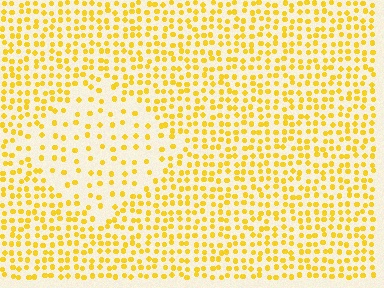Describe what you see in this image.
The image contains small yellow elements arranged at two different densities. A diamond-shaped region is visible where the elements are less densely packed than the surrounding area.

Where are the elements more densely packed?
The elements are more densely packed outside the diamond boundary.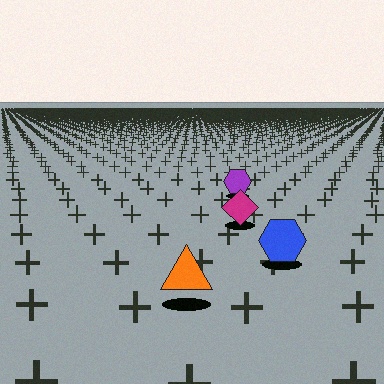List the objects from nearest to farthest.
From nearest to farthest: the orange triangle, the blue hexagon, the magenta diamond, the purple hexagon.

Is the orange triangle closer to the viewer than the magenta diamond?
Yes. The orange triangle is closer — you can tell from the texture gradient: the ground texture is coarser near it.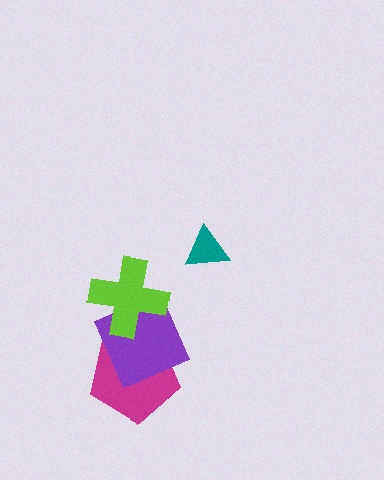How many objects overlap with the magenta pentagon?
1 object overlaps with the magenta pentagon.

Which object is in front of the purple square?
The lime cross is in front of the purple square.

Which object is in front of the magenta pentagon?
The purple square is in front of the magenta pentagon.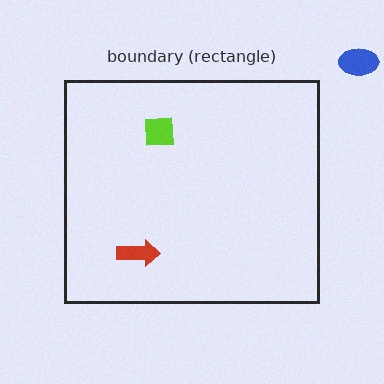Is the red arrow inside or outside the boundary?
Inside.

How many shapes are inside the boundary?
2 inside, 1 outside.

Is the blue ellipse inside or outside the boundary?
Outside.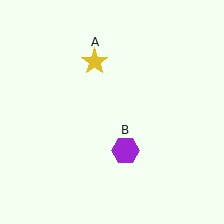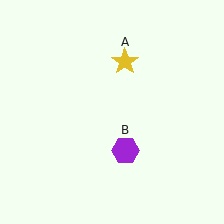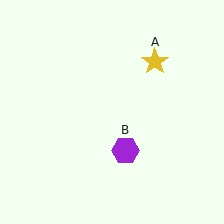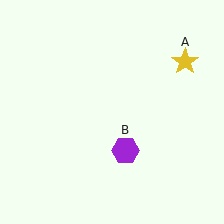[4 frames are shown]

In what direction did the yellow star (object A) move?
The yellow star (object A) moved right.